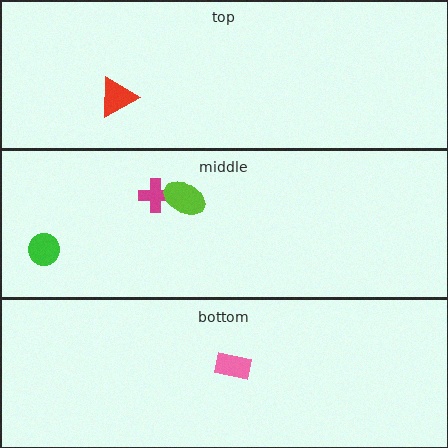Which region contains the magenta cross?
The middle region.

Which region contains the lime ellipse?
The middle region.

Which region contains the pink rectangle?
The bottom region.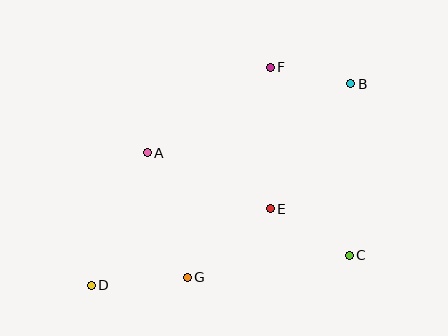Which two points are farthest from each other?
Points B and D are farthest from each other.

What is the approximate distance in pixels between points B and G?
The distance between B and G is approximately 253 pixels.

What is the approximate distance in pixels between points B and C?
The distance between B and C is approximately 171 pixels.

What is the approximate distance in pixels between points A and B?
The distance between A and B is approximately 215 pixels.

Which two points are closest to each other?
Points B and F are closest to each other.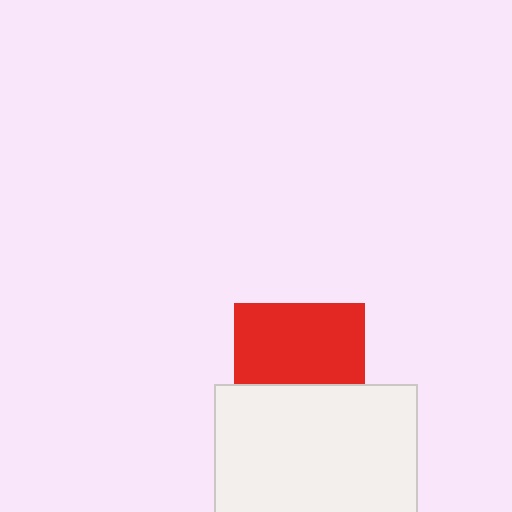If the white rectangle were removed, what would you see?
You would see the complete red square.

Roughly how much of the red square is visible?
About half of it is visible (roughly 62%).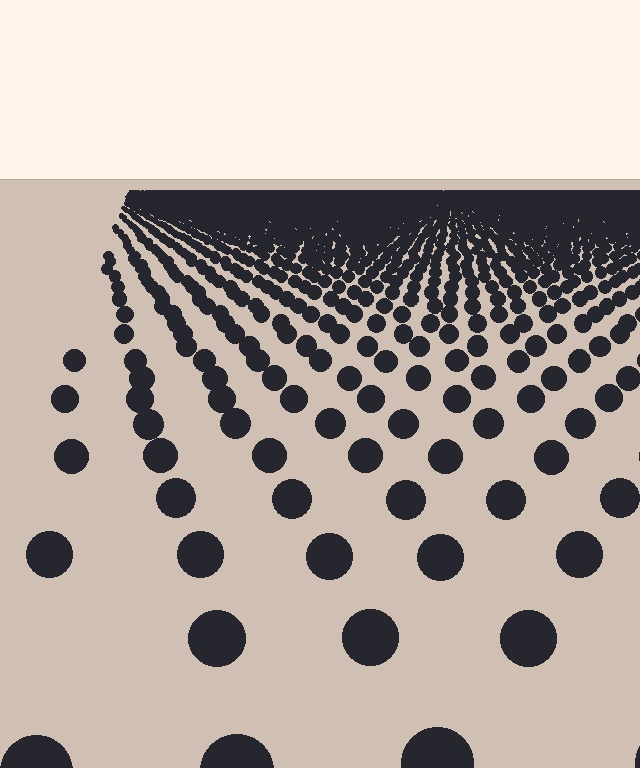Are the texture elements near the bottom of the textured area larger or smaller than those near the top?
Larger. Near the bottom, elements are closer to the viewer and appear at a bigger on-screen size.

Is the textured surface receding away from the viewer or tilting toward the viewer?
The surface is receding away from the viewer. Texture elements get smaller and denser toward the top.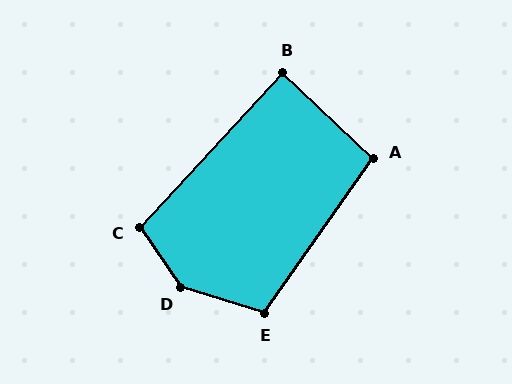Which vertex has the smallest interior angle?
B, at approximately 89 degrees.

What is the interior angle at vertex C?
Approximately 103 degrees (obtuse).